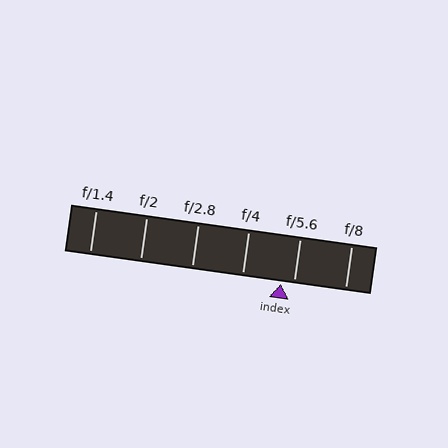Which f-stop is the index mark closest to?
The index mark is closest to f/5.6.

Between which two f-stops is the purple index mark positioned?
The index mark is between f/4 and f/5.6.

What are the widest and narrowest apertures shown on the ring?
The widest aperture shown is f/1.4 and the narrowest is f/8.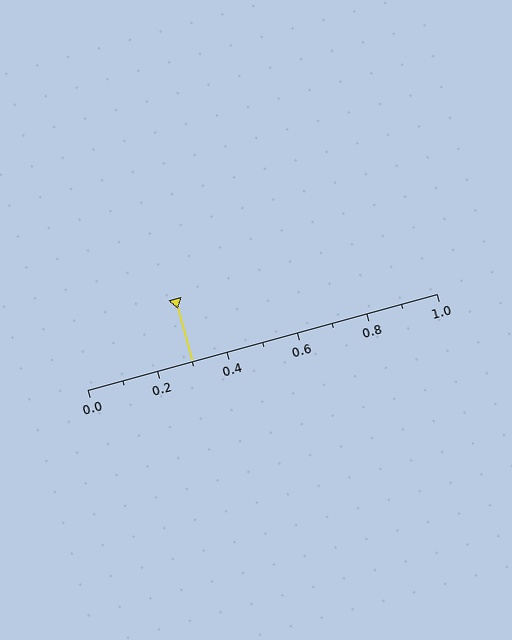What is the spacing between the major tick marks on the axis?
The major ticks are spaced 0.2 apart.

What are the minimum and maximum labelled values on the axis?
The axis runs from 0.0 to 1.0.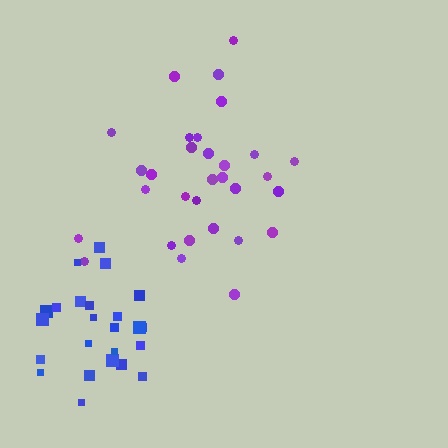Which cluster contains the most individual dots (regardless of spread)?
Purple (31).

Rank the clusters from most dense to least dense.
blue, purple.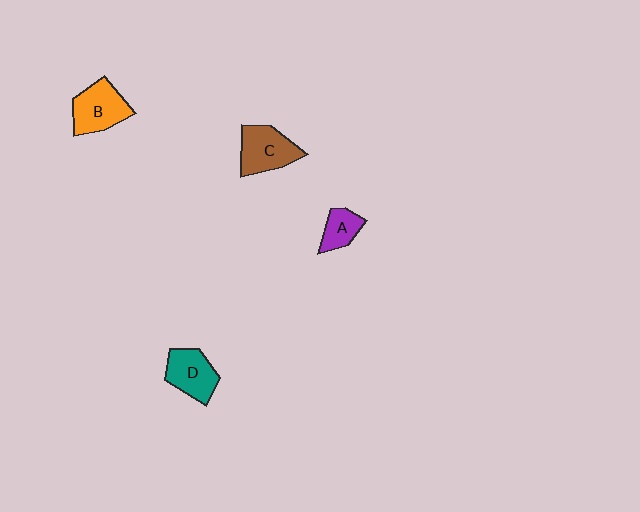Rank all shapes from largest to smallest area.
From largest to smallest: C (brown), B (orange), D (teal), A (purple).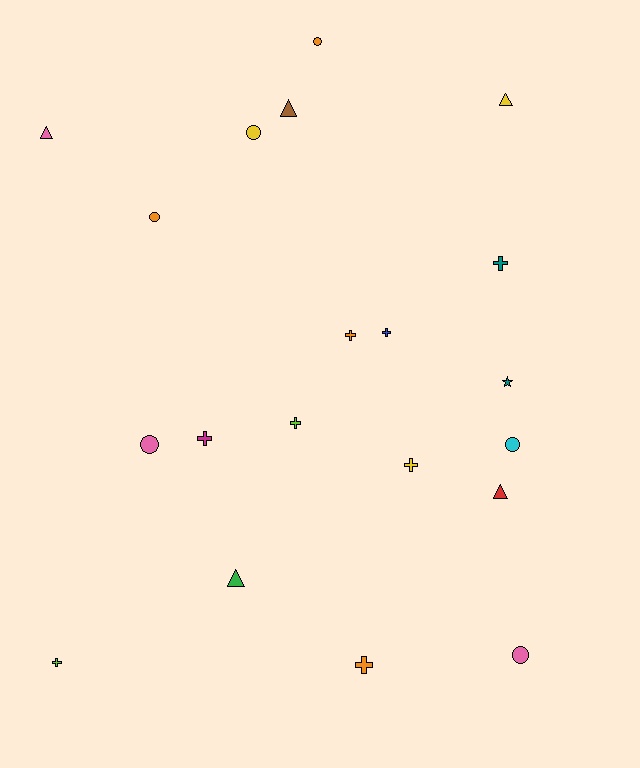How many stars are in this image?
There is 1 star.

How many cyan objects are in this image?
There is 1 cyan object.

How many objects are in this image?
There are 20 objects.